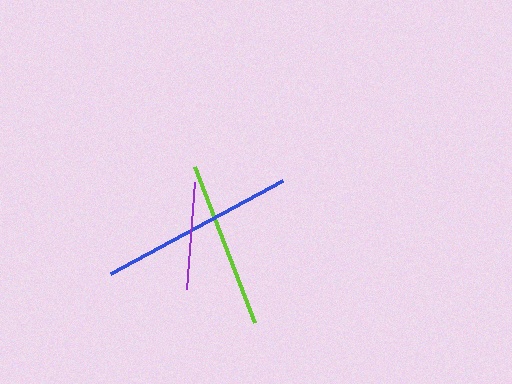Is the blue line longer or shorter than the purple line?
The blue line is longer than the purple line.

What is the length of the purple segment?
The purple segment is approximately 108 pixels long.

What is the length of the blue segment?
The blue segment is approximately 195 pixels long.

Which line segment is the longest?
The blue line is the longest at approximately 195 pixels.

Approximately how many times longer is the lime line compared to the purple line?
The lime line is approximately 1.5 times the length of the purple line.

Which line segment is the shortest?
The purple line is the shortest at approximately 108 pixels.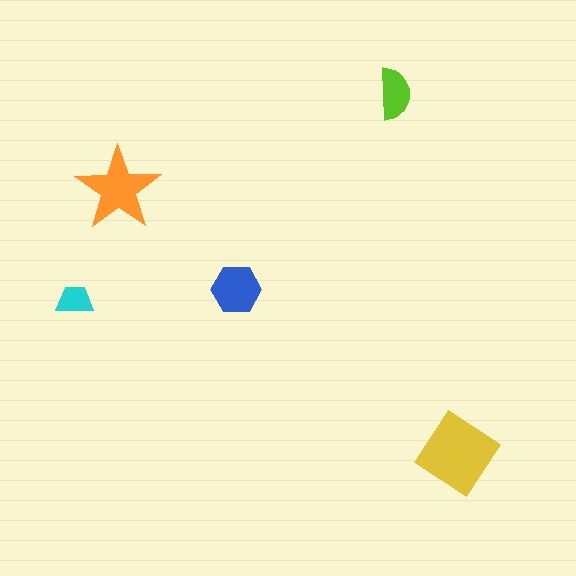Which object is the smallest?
The cyan trapezoid.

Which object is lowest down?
The yellow diamond is bottommost.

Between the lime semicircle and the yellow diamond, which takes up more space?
The yellow diamond.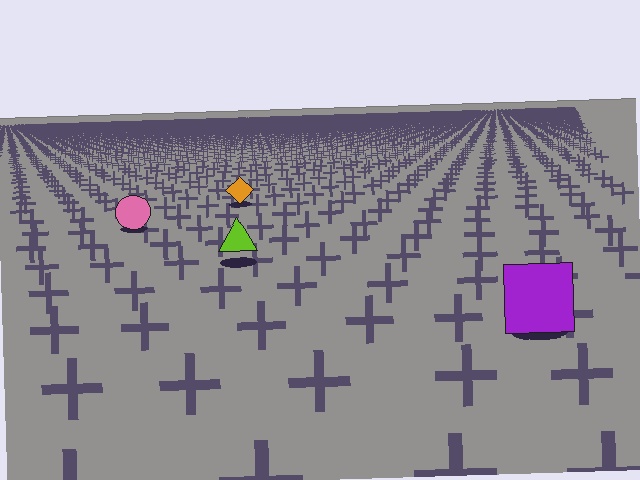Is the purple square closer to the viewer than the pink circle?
Yes. The purple square is closer — you can tell from the texture gradient: the ground texture is coarser near it.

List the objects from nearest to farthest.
From nearest to farthest: the purple square, the lime triangle, the pink circle, the orange diamond.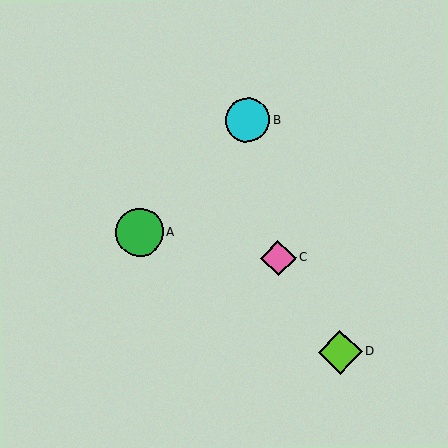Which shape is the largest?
The green circle (labeled A) is the largest.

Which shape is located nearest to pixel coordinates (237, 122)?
The cyan circle (labeled B) at (247, 120) is nearest to that location.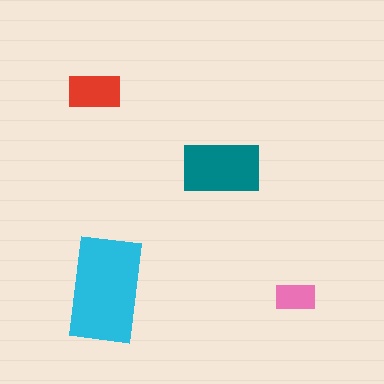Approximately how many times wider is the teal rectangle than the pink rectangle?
About 2 times wider.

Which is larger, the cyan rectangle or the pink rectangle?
The cyan one.